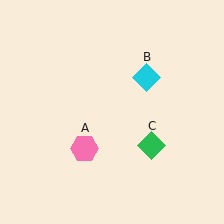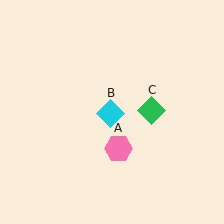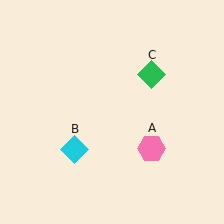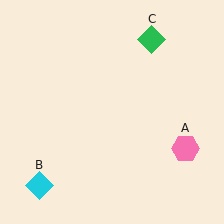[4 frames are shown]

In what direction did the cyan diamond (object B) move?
The cyan diamond (object B) moved down and to the left.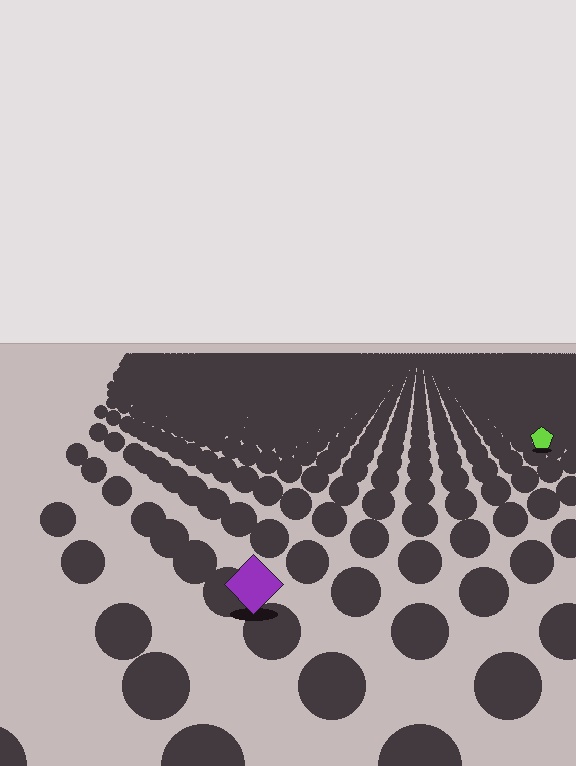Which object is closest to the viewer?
The purple diamond is closest. The texture marks near it are larger and more spread out.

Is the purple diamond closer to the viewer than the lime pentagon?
Yes. The purple diamond is closer — you can tell from the texture gradient: the ground texture is coarser near it.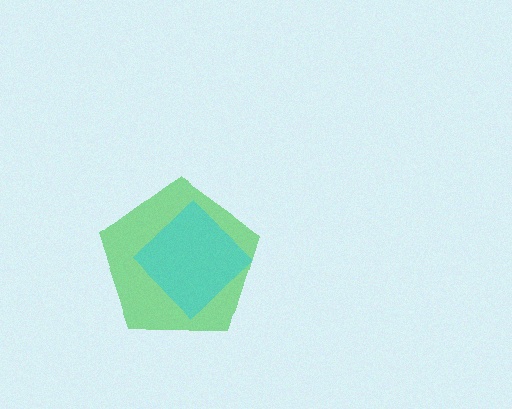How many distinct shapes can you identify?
There are 2 distinct shapes: a green pentagon, a cyan diamond.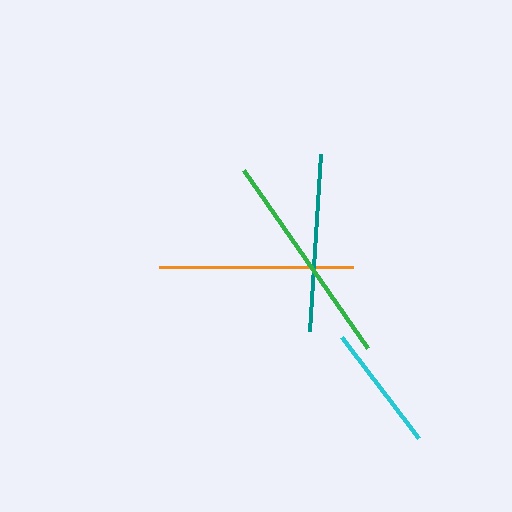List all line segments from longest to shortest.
From longest to shortest: green, orange, teal, cyan.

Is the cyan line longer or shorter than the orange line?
The orange line is longer than the cyan line.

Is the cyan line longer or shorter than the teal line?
The teal line is longer than the cyan line.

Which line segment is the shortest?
The cyan line is the shortest at approximately 127 pixels.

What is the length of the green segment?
The green segment is approximately 217 pixels long.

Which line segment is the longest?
The green line is the longest at approximately 217 pixels.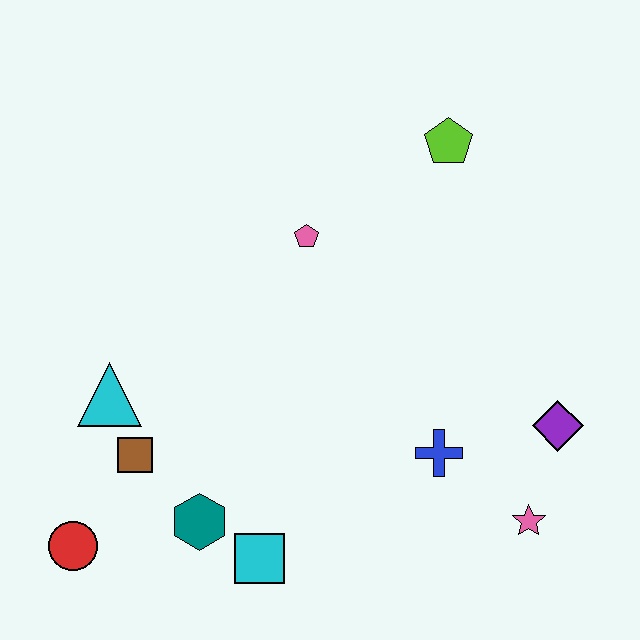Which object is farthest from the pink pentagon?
The red circle is farthest from the pink pentagon.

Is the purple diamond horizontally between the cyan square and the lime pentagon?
No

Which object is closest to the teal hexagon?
The cyan square is closest to the teal hexagon.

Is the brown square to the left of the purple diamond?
Yes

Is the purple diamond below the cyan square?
No